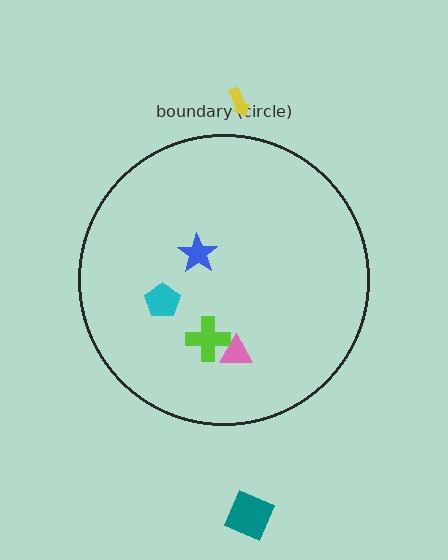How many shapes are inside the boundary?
4 inside, 2 outside.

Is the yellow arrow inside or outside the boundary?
Outside.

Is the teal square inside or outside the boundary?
Outside.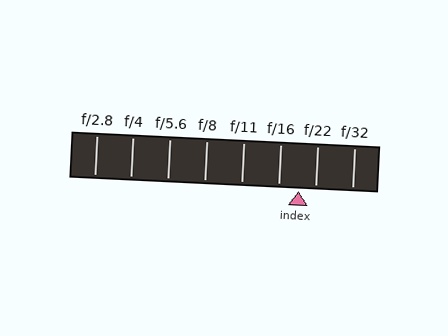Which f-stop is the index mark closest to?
The index mark is closest to f/22.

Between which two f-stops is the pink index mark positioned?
The index mark is between f/16 and f/22.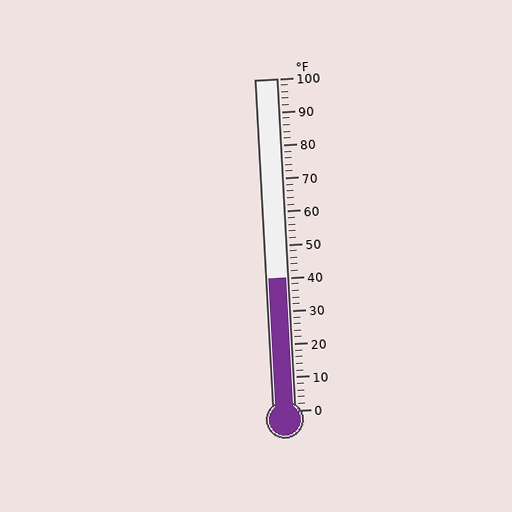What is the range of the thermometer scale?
The thermometer scale ranges from 0°F to 100°F.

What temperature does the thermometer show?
The thermometer shows approximately 40°F.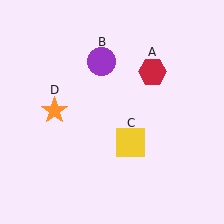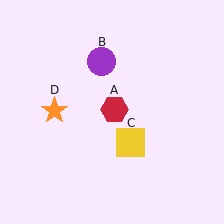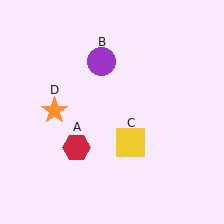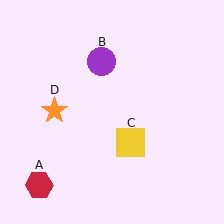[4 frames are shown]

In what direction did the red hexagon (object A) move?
The red hexagon (object A) moved down and to the left.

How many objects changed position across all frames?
1 object changed position: red hexagon (object A).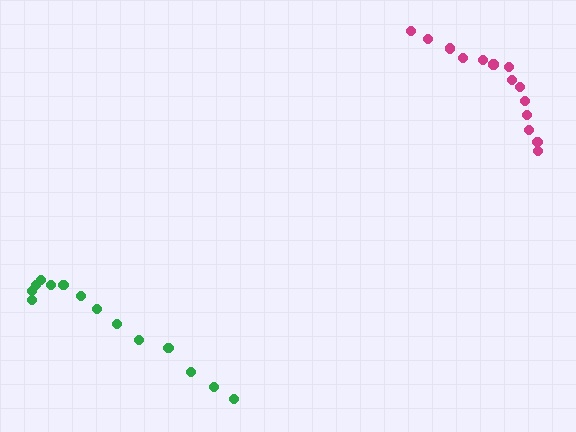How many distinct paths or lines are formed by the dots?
There are 2 distinct paths.